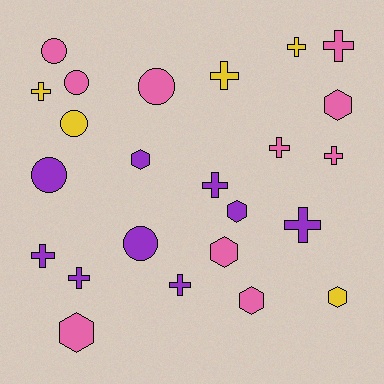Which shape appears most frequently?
Cross, with 11 objects.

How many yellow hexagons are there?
There is 1 yellow hexagon.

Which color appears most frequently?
Pink, with 10 objects.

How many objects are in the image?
There are 24 objects.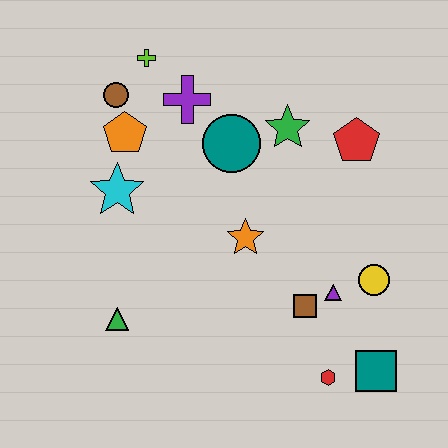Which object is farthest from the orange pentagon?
The teal square is farthest from the orange pentagon.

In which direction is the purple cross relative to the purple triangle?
The purple cross is above the purple triangle.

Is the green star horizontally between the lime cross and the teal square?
Yes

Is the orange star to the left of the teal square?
Yes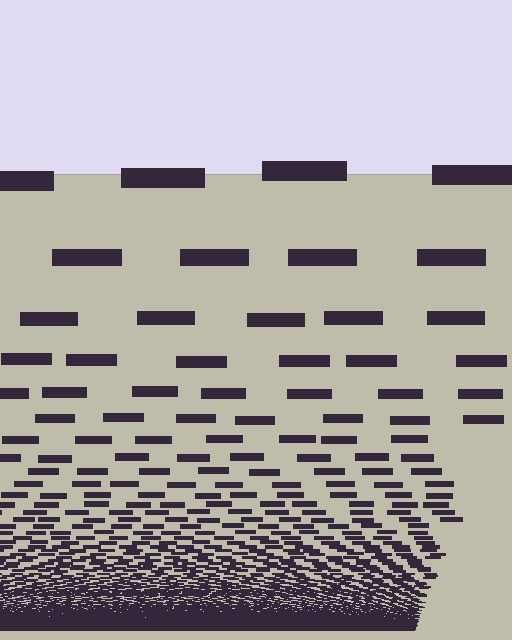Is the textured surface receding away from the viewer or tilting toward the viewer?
The surface appears to tilt toward the viewer. Texture elements get larger and sparser toward the top.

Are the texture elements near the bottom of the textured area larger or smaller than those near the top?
Smaller. The gradient is inverted — elements near the bottom are smaller and denser.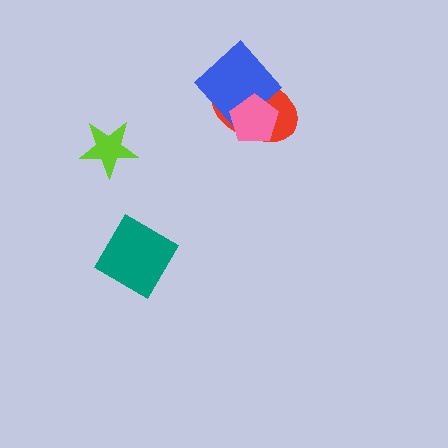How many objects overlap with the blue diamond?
2 objects overlap with the blue diamond.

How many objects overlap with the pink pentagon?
2 objects overlap with the pink pentagon.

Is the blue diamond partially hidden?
Yes, it is partially covered by another shape.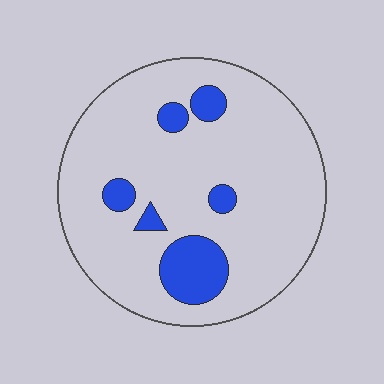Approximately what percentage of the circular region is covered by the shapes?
Approximately 15%.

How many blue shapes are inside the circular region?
6.